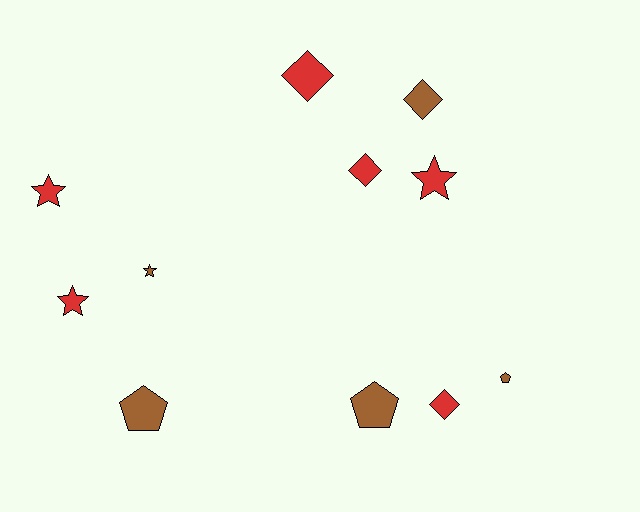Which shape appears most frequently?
Diamond, with 4 objects.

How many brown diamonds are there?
There is 1 brown diamond.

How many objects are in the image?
There are 11 objects.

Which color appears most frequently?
Red, with 6 objects.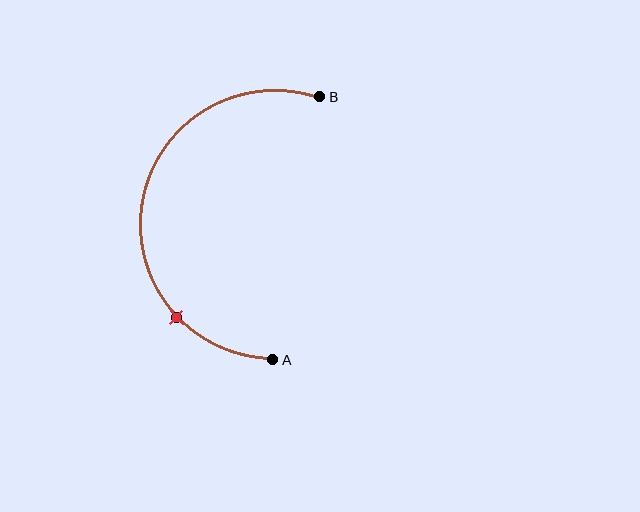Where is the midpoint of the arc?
The arc midpoint is the point on the curve farthest from the straight line joining A and B. It sits to the left of that line.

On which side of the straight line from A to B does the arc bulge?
The arc bulges to the left of the straight line connecting A and B.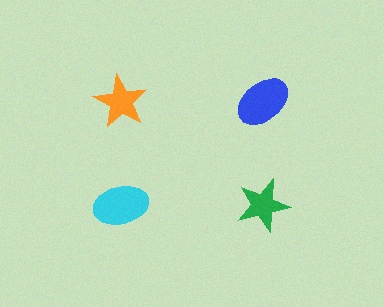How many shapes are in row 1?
2 shapes.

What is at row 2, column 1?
A cyan ellipse.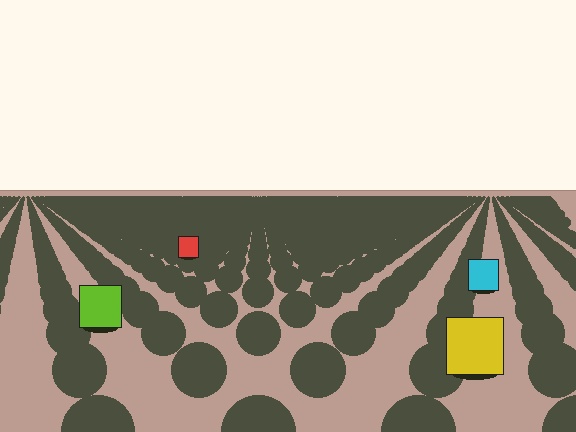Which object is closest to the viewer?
The yellow square is closest. The texture marks near it are larger and more spread out.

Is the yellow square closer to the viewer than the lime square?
Yes. The yellow square is closer — you can tell from the texture gradient: the ground texture is coarser near it.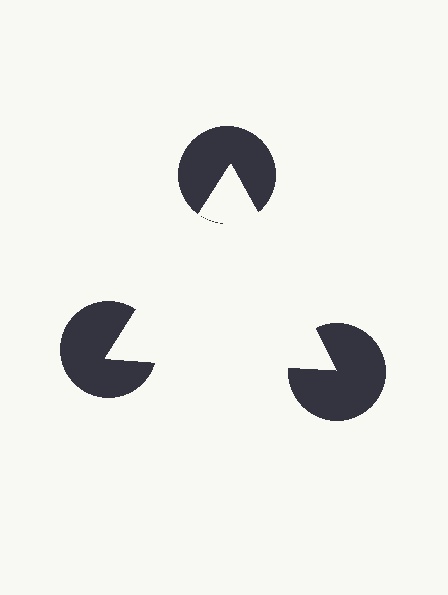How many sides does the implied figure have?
3 sides.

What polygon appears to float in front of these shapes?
An illusory triangle — its edges are inferred from the aligned wedge cuts in the pac-man discs, not physically drawn.